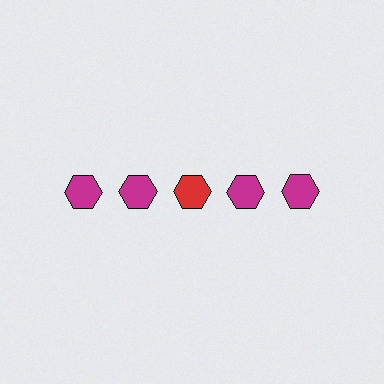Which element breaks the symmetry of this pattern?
The red hexagon in the top row, center column breaks the symmetry. All other shapes are magenta hexagons.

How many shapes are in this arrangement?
There are 5 shapes arranged in a grid pattern.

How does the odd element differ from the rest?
It has a different color: red instead of magenta.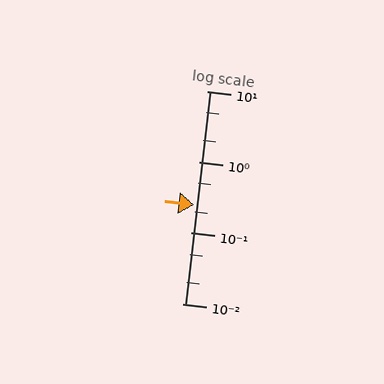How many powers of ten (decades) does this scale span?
The scale spans 3 decades, from 0.01 to 10.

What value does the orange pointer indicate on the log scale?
The pointer indicates approximately 0.25.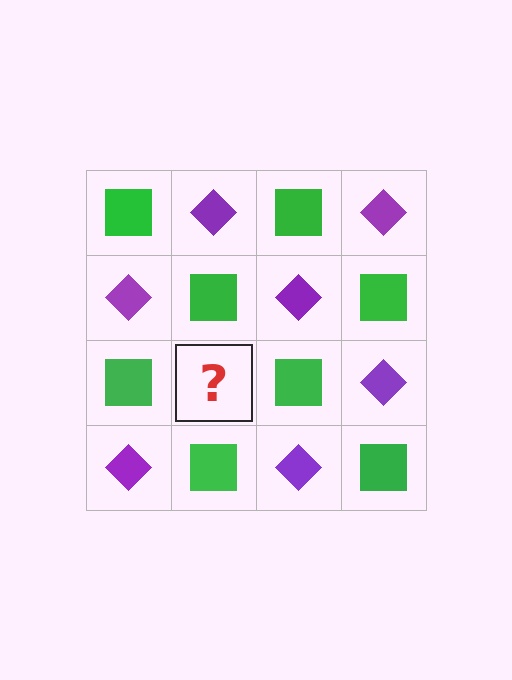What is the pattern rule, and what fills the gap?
The rule is that it alternates green square and purple diamond in a checkerboard pattern. The gap should be filled with a purple diamond.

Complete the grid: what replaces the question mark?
The question mark should be replaced with a purple diamond.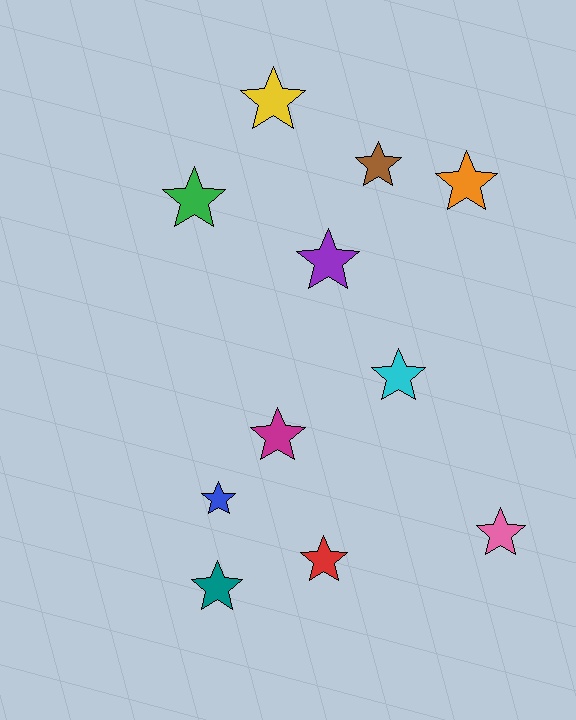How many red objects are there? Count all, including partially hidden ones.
There is 1 red object.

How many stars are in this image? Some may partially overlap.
There are 11 stars.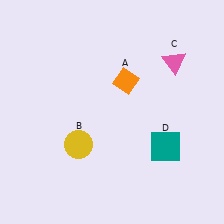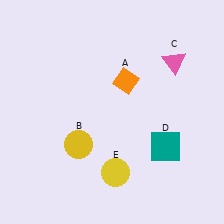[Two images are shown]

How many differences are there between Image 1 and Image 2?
There is 1 difference between the two images.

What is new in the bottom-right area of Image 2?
A yellow circle (E) was added in the bottom-right area of Image 2.